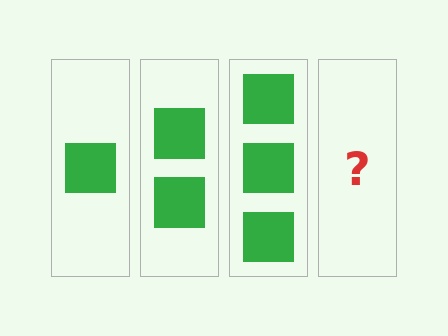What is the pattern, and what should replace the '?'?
The pattern is that each step adds one more square. The '?' should be 4 squares.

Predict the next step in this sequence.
The next step is 4 squares.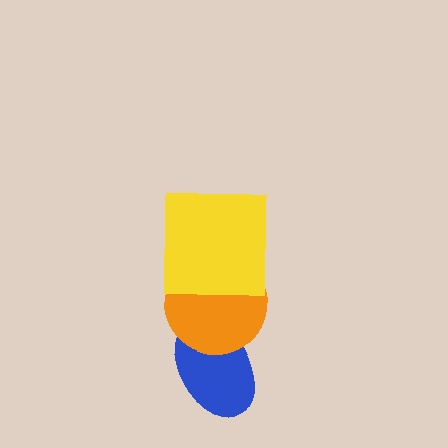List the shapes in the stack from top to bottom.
From top to bottom: the yellow square, the orange circle, the blue ellipse.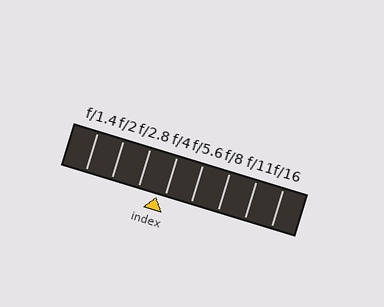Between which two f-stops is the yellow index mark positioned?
The index mark is between f/2.8 and f/4.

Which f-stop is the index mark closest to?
The index mark is closest to f/4.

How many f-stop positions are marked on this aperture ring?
There are 8 f-stop positions marked.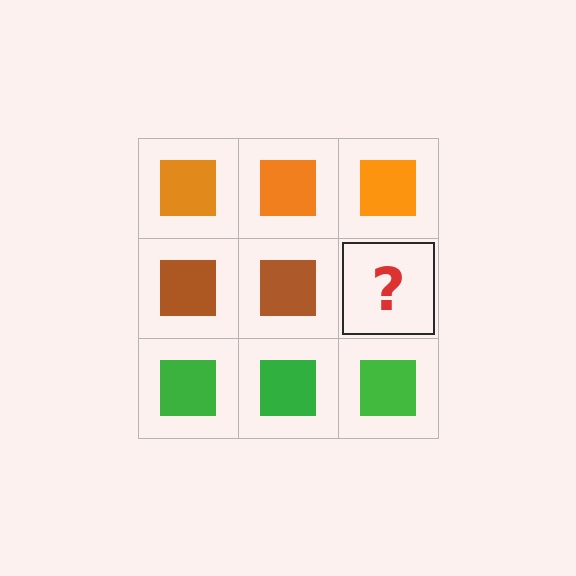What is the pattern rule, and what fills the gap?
The rule is that each row has a consistent color. The gap should be filled with a brown square.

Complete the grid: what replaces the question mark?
The question mark should be replaced with a brown square.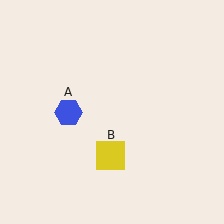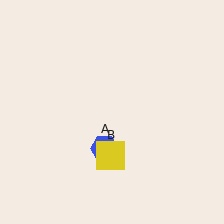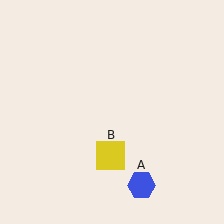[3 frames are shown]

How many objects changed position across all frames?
1 object changed position: blue hexagon (object A).